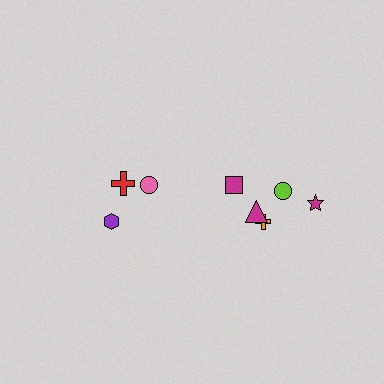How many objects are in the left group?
There are 3 objects.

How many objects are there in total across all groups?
There are 8 objects.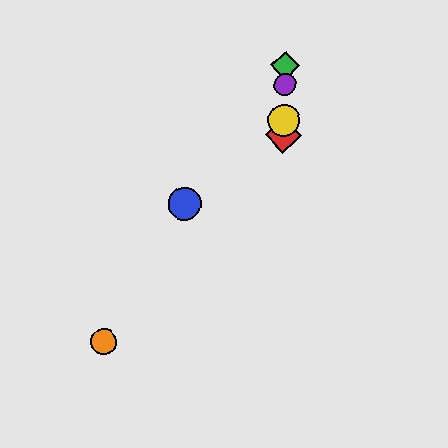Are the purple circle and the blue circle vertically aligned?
No, the purple circle is at x≈285 and the blue circle is at x≈184.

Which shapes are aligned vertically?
The red diamond, the green diamond, the yellow circle, the purple circle are aligned vertically.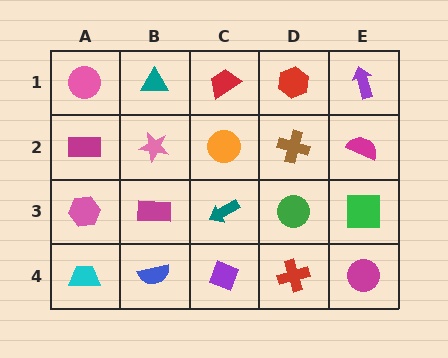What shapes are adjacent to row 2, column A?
A pink circle (row 1, column A), a pink hexagon (row 3, column A), a pink star (row 2, column B).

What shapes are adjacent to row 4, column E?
A green square (row 3, column E), a red cross (row 4, column D).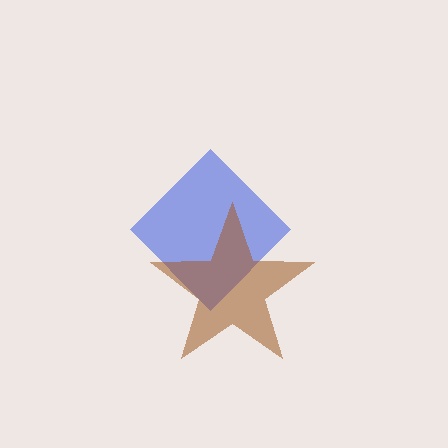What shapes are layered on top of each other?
The layered shapes are: a blue diamond, a brown star.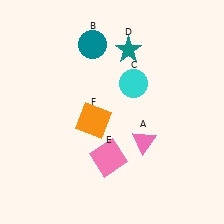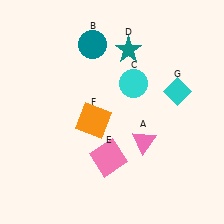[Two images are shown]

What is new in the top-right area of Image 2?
A cyan diamond (G) was added in the top-right area of Image 2.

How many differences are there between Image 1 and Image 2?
There is 1 difference between the two images.